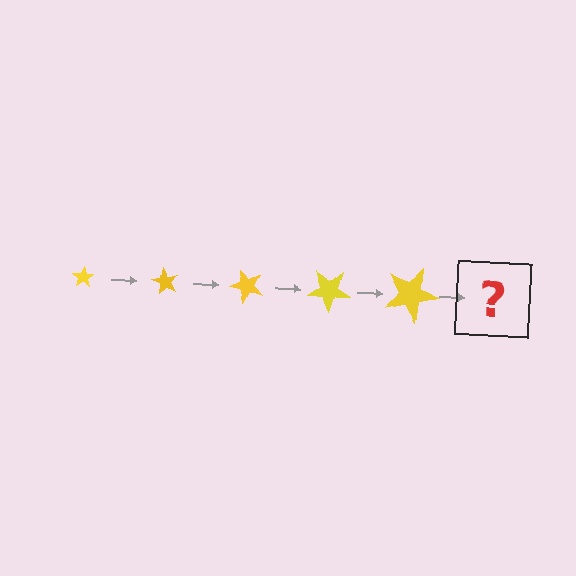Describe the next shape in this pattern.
It should be a star, larger than the previous one and rotated 300 degrees from the start.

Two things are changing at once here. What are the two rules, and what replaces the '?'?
The two rules are that the star grows larger each step and it rotates 60 degrees each step. The '?' should be a star, larger than the previous one and rotated 300 degrees from the start.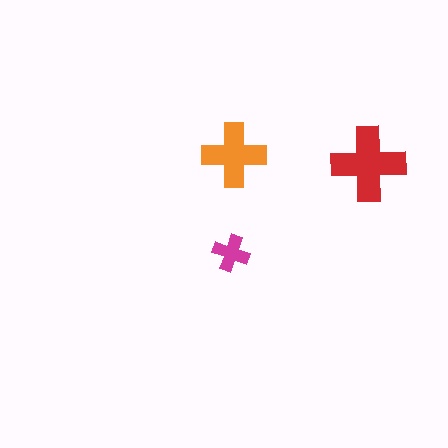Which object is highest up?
The orange cross is topmost.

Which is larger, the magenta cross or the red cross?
The red one.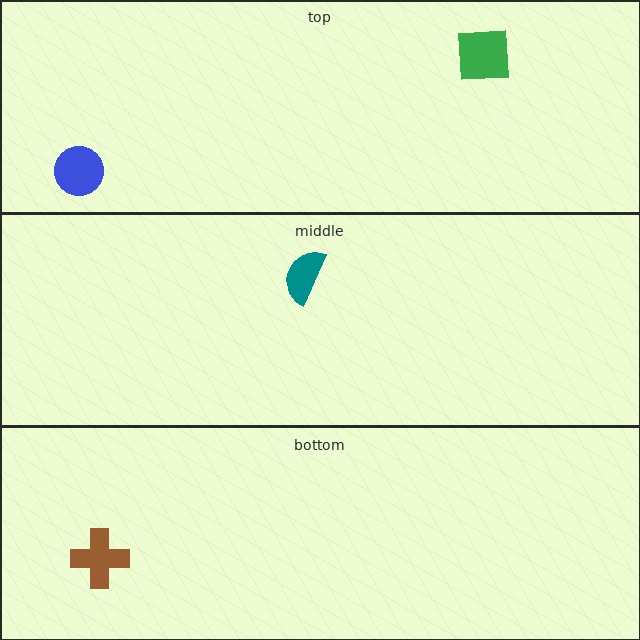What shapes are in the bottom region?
The brown cross.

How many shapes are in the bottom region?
1.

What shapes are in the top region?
The blue circle, the green square.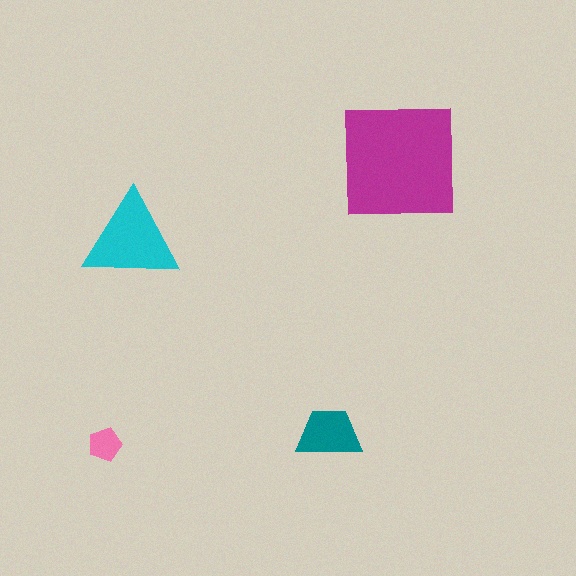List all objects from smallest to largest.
The pink pentagon, the teal trapezoid, the cyan triangle, the magenta square.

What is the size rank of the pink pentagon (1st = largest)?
4th.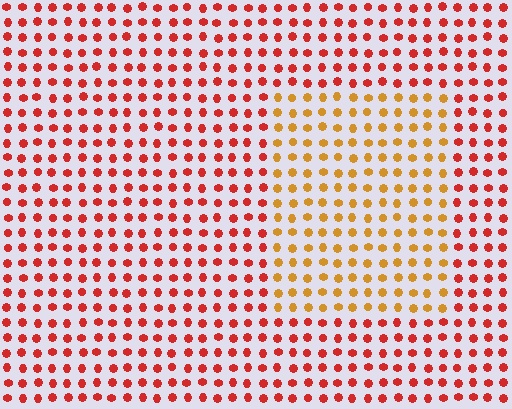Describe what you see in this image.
The image is filled with small red elements in a uniform arrangement. A rectangle-shaped region is visible where the elements are tinted to a slightly different hue, forming a subtle color boundary.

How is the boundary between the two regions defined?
The boundary is defined purely by a slight shift in hue (about 37 degrees). Spacing, size, and orientation are identical on both sides.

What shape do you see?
I see a rectangle.